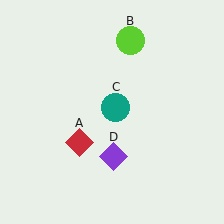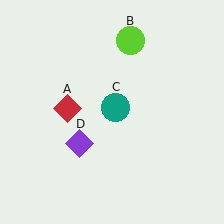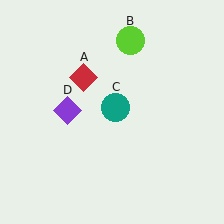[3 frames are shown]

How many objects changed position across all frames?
2 objects changed position: red diamond (object A), purple diamond (object D).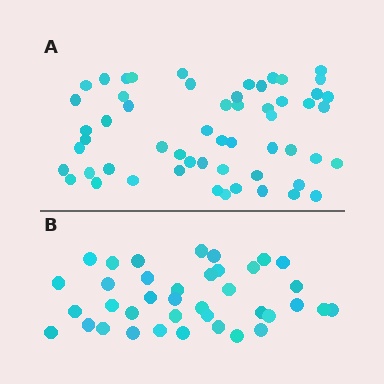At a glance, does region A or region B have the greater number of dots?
Region A (the top region) has more dots.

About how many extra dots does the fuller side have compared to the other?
Region A has approximately 20 more dots than region B.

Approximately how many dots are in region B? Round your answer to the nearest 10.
About 40 dots. (The exact count is 38, which rounds to 40.)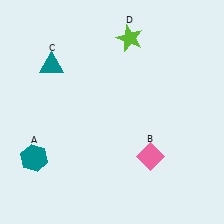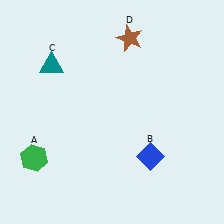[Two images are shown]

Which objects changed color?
A changed from teal to green. B changed from pink to blue. D changed from lime to brown.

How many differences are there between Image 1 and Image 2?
There are 3 differences between the two images.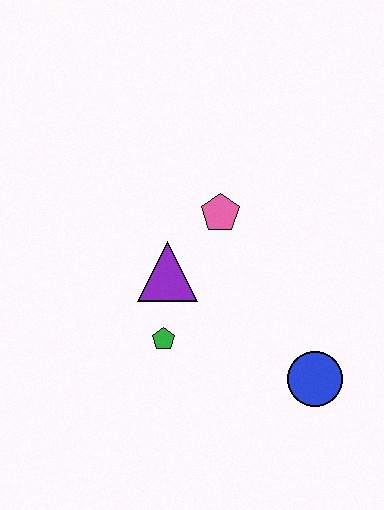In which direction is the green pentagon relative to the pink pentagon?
The green pentagon is below the pink pentagon.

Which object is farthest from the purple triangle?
The blue circle is farthest from the purple triangle.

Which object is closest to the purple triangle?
The green pentagon is closest to the purple triangle.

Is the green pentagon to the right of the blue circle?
No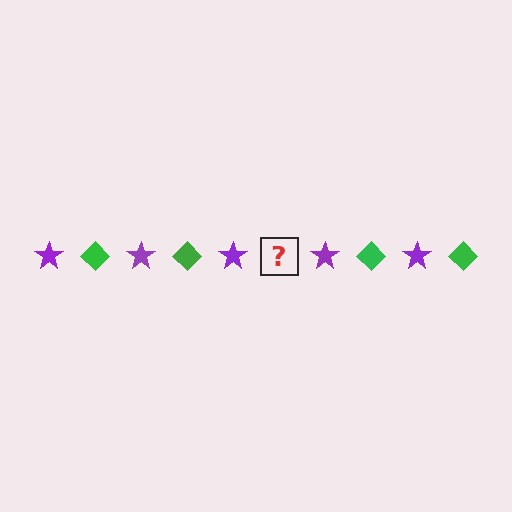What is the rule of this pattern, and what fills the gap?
The rule is that the pattern alternates between purple star and green diamond. The gap should be filled with a green diamond.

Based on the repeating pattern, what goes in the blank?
The blank should be a green diamond.